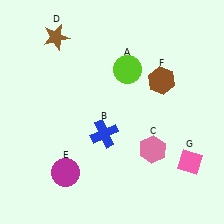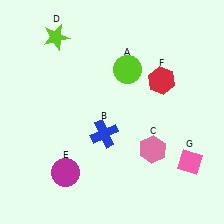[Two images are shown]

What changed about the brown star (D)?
In Image 1, D is brown. In Image 2, it changed to lime.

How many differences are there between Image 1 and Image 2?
There are 2 differences between the two images.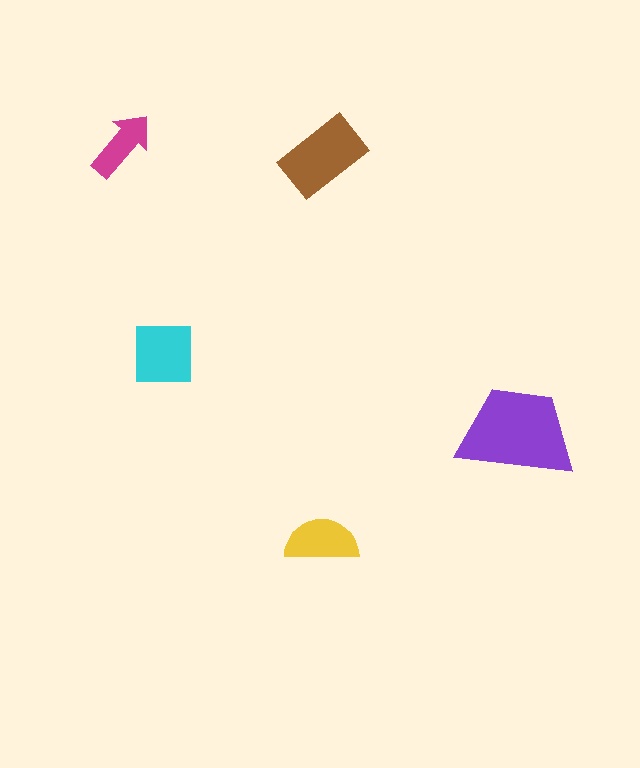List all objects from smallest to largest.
The magenta arrow, the yellow semicircle, the cyan square, the brown rectangle, the purple trapezoid.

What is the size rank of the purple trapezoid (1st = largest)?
1st.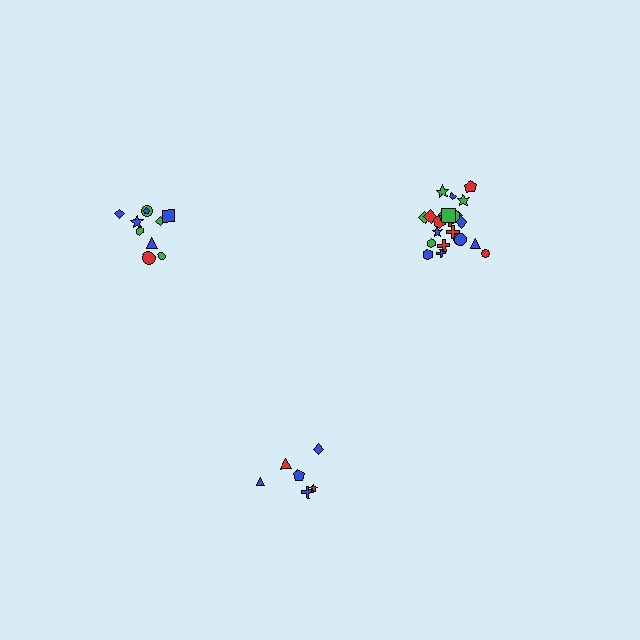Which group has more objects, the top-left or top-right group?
The top-right group.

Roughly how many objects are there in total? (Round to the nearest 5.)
Roughly 40 objects in total.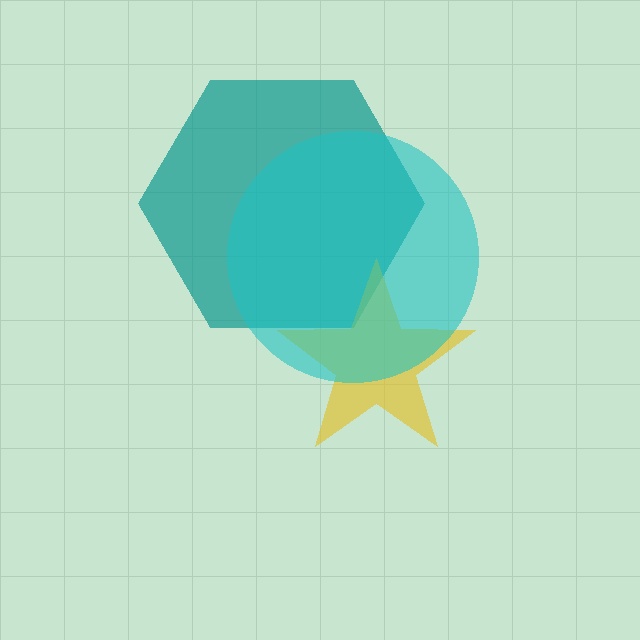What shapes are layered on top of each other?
The layered shapes are: a teal hexagon, a yellow star, a cyan circle.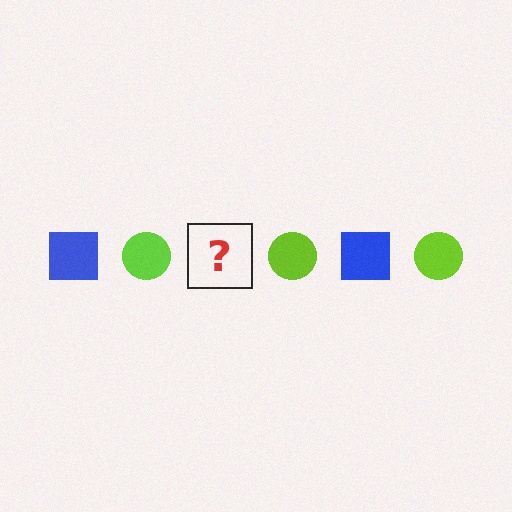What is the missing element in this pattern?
The missing element is a blue square.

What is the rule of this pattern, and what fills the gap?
The rule is that the pattern alternates between blue square and lime circle. The gap should be filled with a blue square.